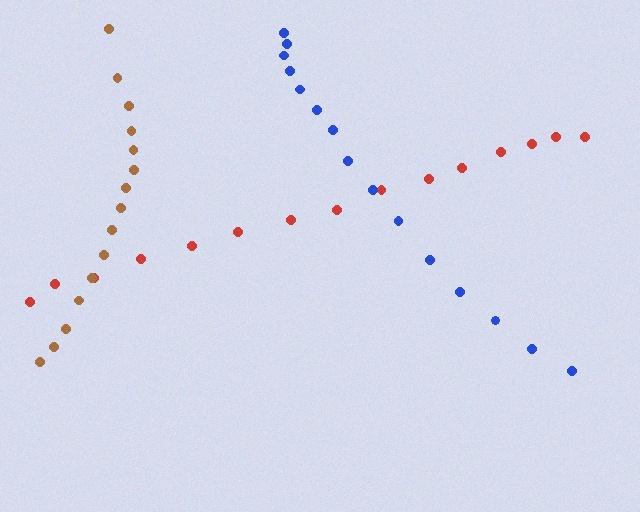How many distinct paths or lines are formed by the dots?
There are 3 distinct paths.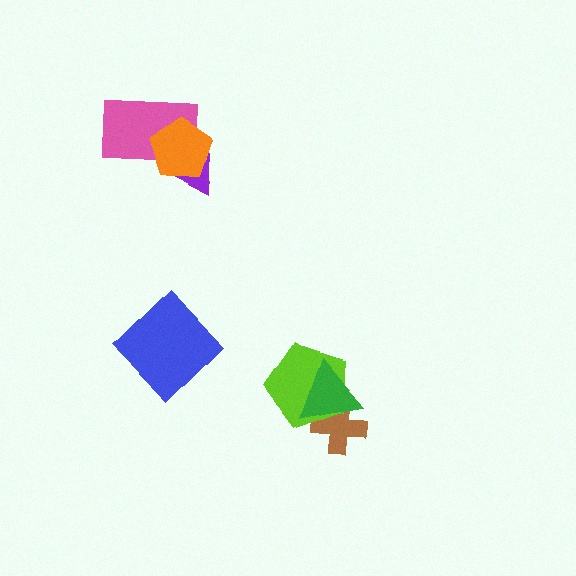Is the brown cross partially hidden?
Yes, it is partially covered by another shape.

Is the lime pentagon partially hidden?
Yes, it is partially covered by another shape.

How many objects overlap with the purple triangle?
2 objects overlap with the purple triangle.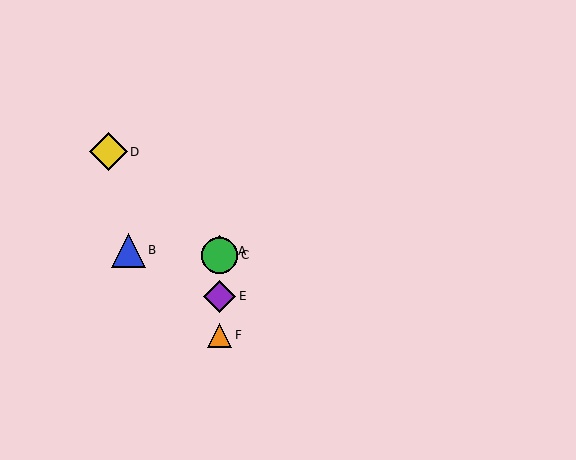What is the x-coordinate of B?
Object B is at x≈128.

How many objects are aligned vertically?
4 objects (A, C, E, F) are aligned vertically.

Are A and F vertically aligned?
Yes, both are at x≈220.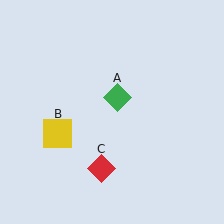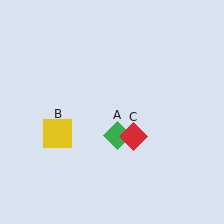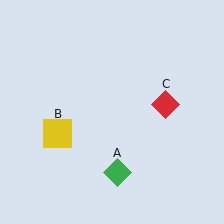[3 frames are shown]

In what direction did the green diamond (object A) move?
The green diamond (object A) moved down.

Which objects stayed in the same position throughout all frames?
Yellow square (object B) remained stationary.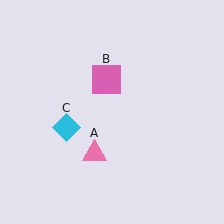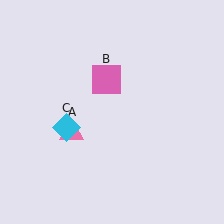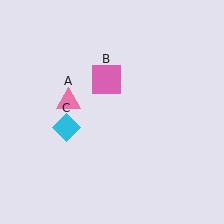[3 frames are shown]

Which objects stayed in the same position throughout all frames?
Pink square (object B) and cyan diamond (object C) remained stationary.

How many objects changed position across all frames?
1 object changed position: pink triangle (object A).